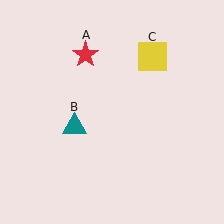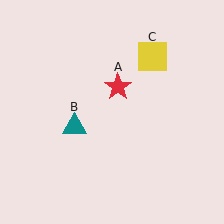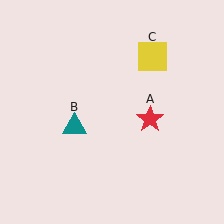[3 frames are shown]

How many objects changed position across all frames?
1 object changed position: red star (object A).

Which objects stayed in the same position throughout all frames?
Teal triangle (object B) and yellow square (object C) remained stationary.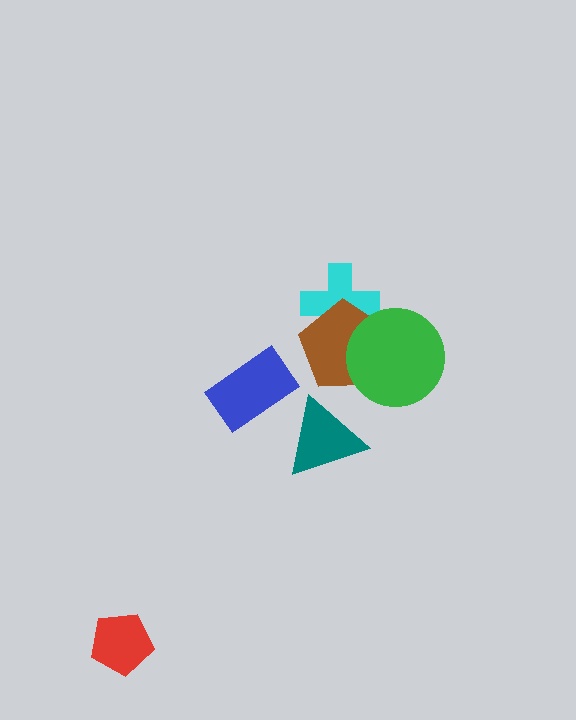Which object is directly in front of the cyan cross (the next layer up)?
The brown pentagon is directly in front of the cyan cross.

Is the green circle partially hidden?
No, no other shape covers it.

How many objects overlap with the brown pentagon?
2 objects overlap with the brown pentagon.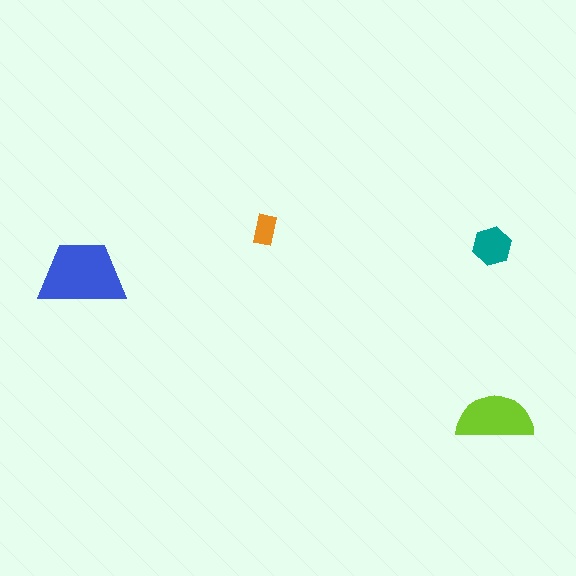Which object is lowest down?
The lime semicircle is bottommost.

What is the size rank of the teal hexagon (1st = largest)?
3rd.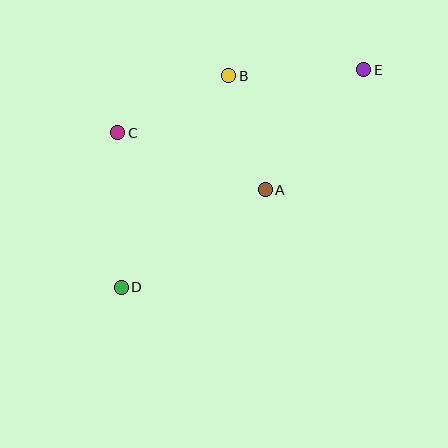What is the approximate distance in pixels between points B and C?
The distance between B and C is approximately 125 pixels.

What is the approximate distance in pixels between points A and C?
The distance between A and C is approximately 158 pixels.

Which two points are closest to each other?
Points A and B are closest to each other.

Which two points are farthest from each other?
Points D and E are farthest from each other.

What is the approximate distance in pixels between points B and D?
The distance between B and D is approximately 237 pixels.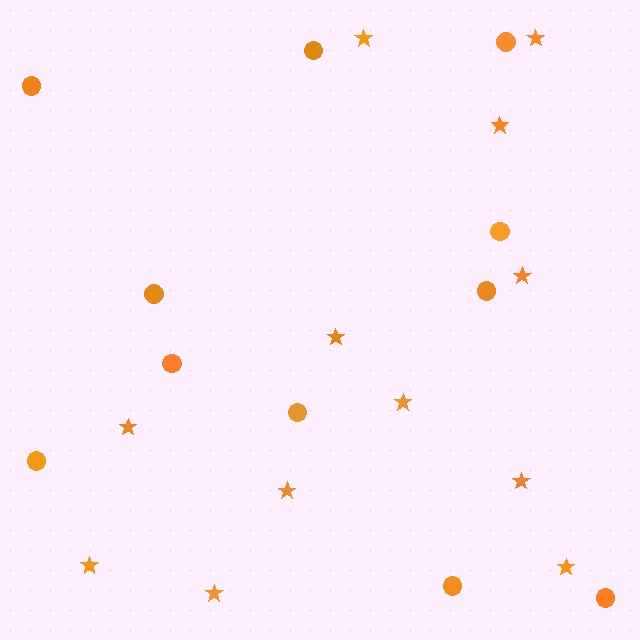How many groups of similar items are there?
There are 2 groups: one group of stars (12) and one group of circles (11).